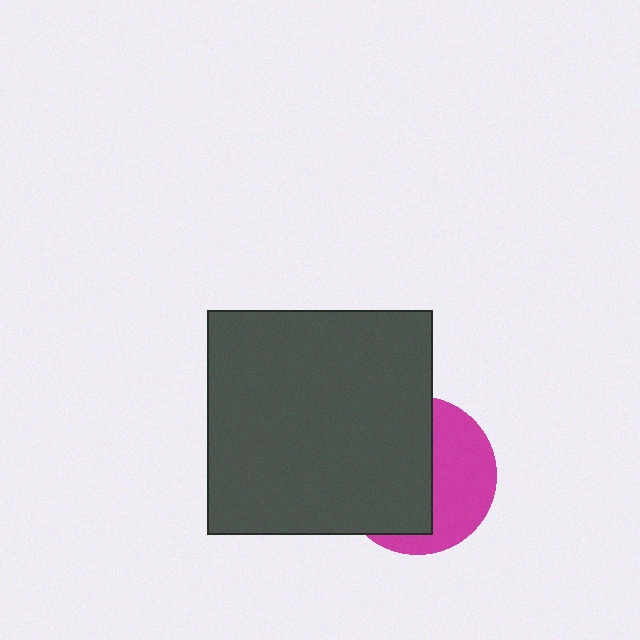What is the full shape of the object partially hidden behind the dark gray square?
The partially hidden object is a magenta circle.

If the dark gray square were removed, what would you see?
You would see the complete magenta circle.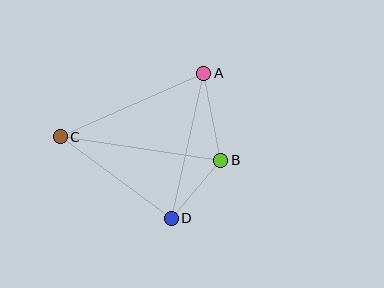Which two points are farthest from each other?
Points B and C are farthest from each other.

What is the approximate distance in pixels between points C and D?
The distance between C and D is approximately 137 pixels.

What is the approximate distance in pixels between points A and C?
The distance between A and C is approximately 157 pixels.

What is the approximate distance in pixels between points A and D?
The distance between A and D is approximately 148 pixels.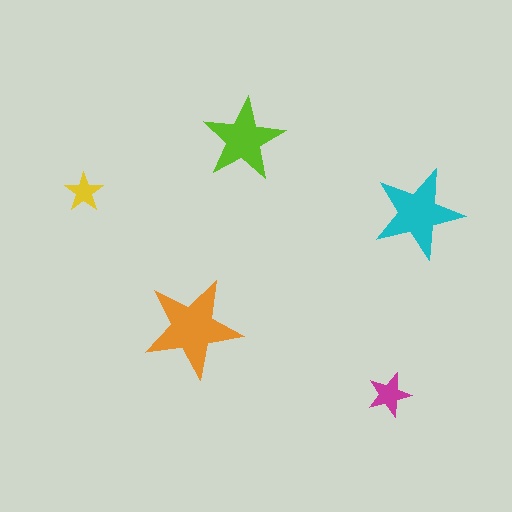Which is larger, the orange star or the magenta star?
The orange one.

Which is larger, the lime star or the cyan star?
The cyan one.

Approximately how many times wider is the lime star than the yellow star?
About 2 times wider.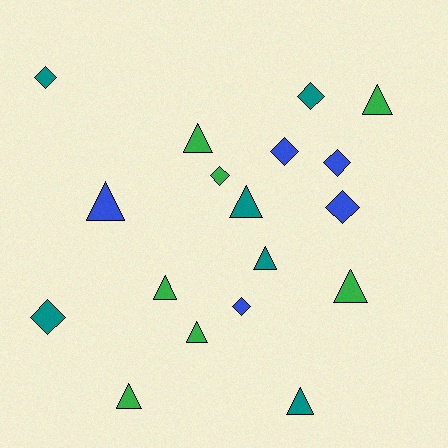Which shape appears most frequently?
Triangle, with 10 objects.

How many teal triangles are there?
There are 3 teal triangles.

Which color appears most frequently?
Green, with 7 objects.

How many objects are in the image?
There are 18 objects.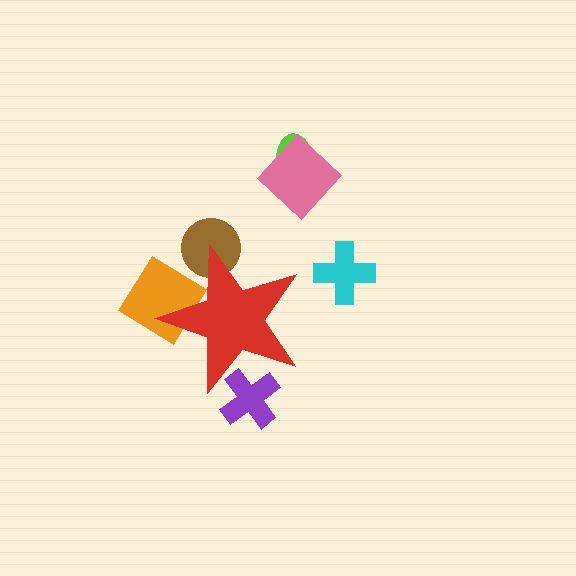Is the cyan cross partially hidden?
No, the cyan cross is fully visible.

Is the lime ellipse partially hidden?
No, the lime ellipse is fully visible.